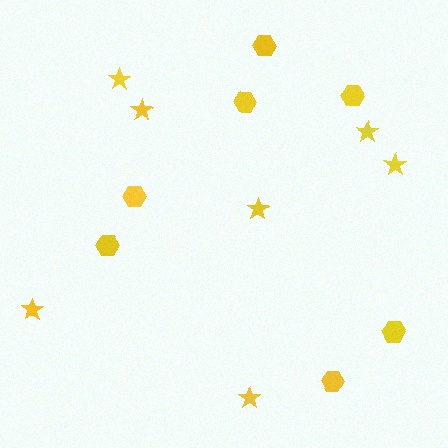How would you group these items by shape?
There are 2 groups: one group of hexagons (7) and one group of stars (7).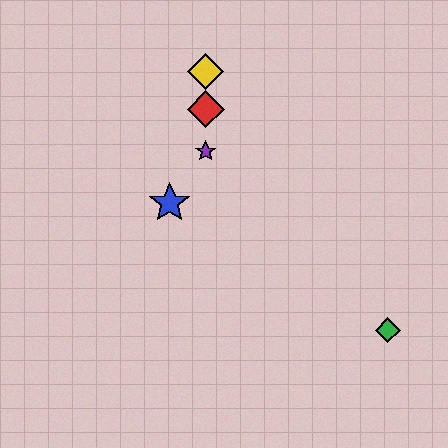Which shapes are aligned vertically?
The red diamond, the yellow diamond, the purple star are aligned vertically.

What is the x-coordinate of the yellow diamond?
The yellow diamond is at x≈206.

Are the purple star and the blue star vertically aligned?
No, the purple star is at x≈206 and the blue star is at x≈170.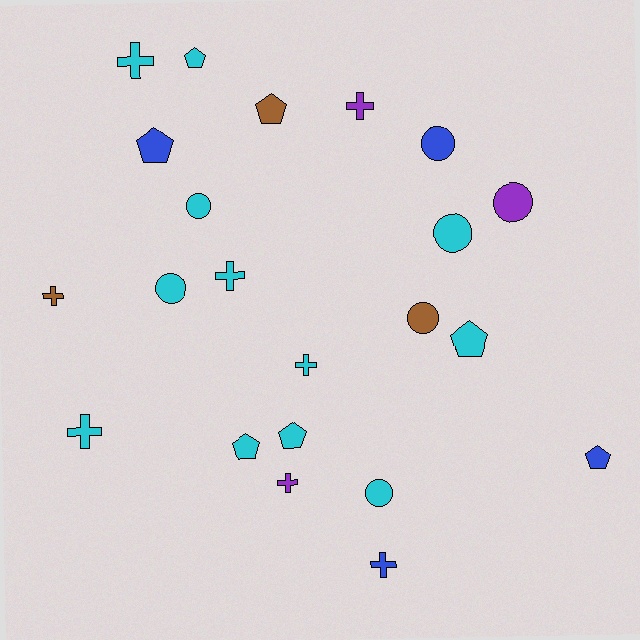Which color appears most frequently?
Cyan, with 12 objects.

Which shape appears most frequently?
Cross, with 8 objects.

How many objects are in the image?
There are 22 objects.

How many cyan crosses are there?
There are 4 cyan crosses.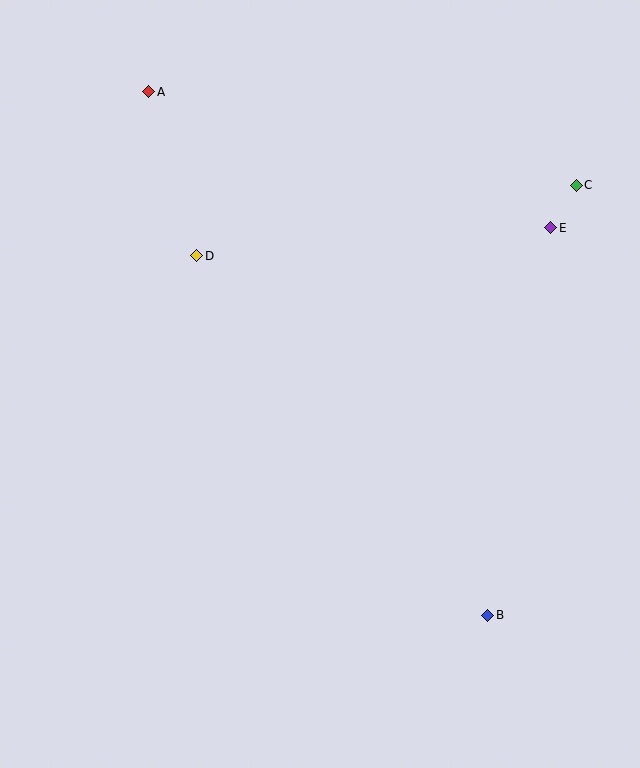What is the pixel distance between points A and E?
The distance between A and E is 425 pixels.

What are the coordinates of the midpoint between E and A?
The midpoint between E and A is at (350, 160).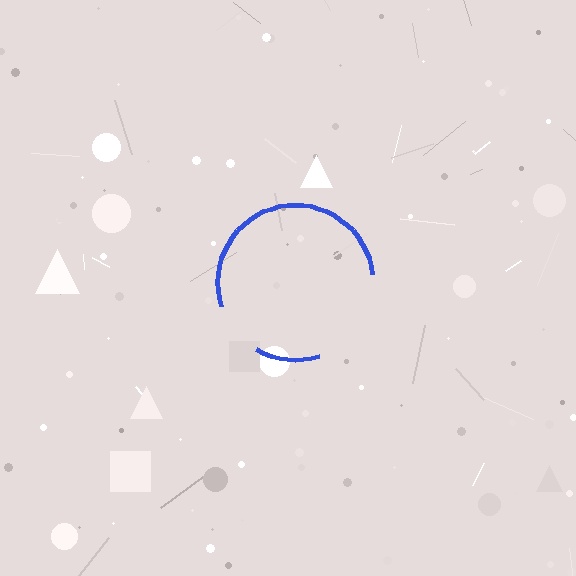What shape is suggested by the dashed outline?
The dashed outline suggests a circle.